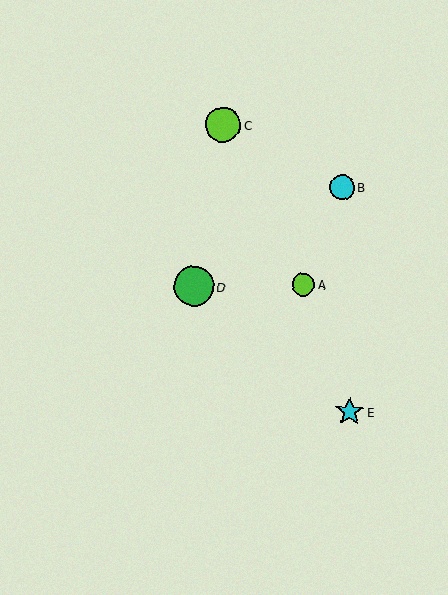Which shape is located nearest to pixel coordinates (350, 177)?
The cyan circle (labeled B) at (342, 187) is nearest to that location.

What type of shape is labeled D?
Shape D is a green circle.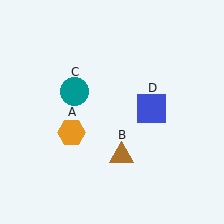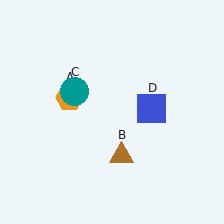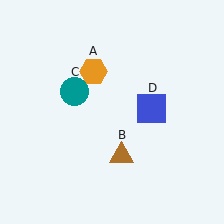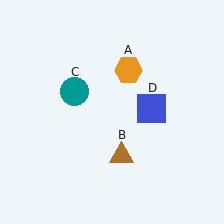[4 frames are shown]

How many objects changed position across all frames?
1 object changed position: orange hexagon (object A).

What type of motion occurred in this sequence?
The orange hexagon (object A) rotated clockwise around the center of the scene.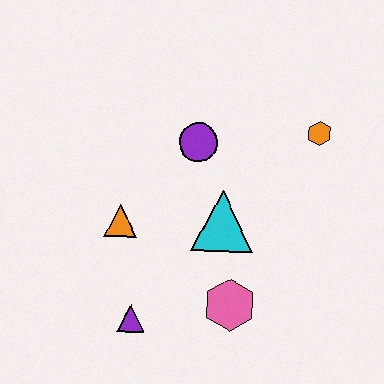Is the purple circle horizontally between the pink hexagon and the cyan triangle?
No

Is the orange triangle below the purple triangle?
No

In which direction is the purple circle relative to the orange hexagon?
The purple circle is to the left of the orange hexagon.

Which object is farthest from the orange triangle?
The orange hexagon is farthest from the orange triangle.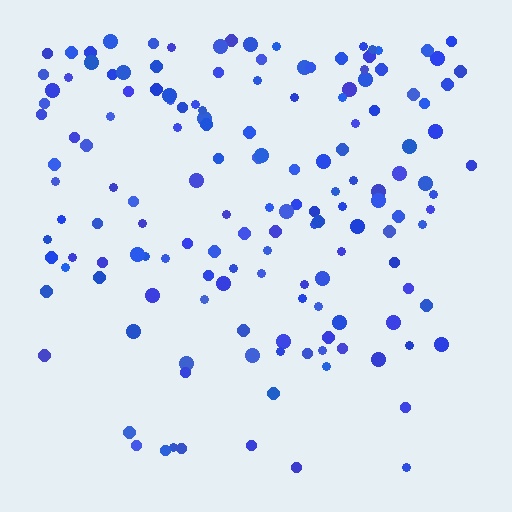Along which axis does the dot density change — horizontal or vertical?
Vertical.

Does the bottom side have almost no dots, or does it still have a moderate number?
Still a moderate number, just noticeably fewer than the top.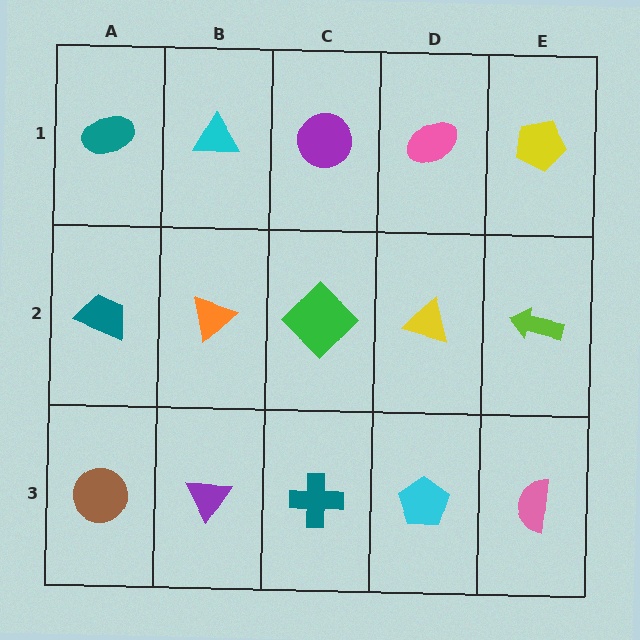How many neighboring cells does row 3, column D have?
3.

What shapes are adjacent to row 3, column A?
A teal trapezoid (row 2, column A), a purple triangle (row 3, column B).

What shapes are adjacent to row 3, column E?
A lime arrow (row 2, column E), a cyan pentagon (row 3, column D).